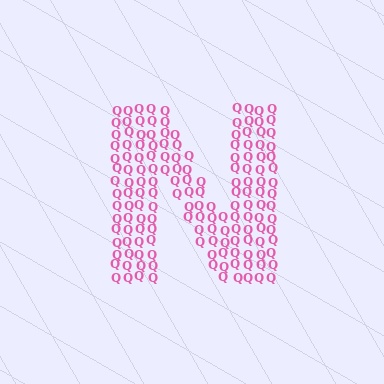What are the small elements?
The small elements are letter Q's.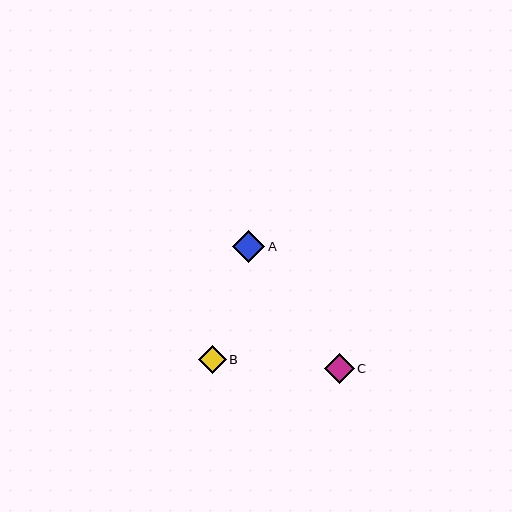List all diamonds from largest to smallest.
From largest to smallest: A, C, B.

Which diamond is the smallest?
Diamond B is the smallest with a size of approximately 28 pixels.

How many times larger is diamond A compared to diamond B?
Diamond A is approximately 1.2 times the size of diamond B.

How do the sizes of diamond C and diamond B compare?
Diamond C and diamond B are approximately the same size.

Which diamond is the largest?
Diamond A is the largest with a size of approximately 32 pixels.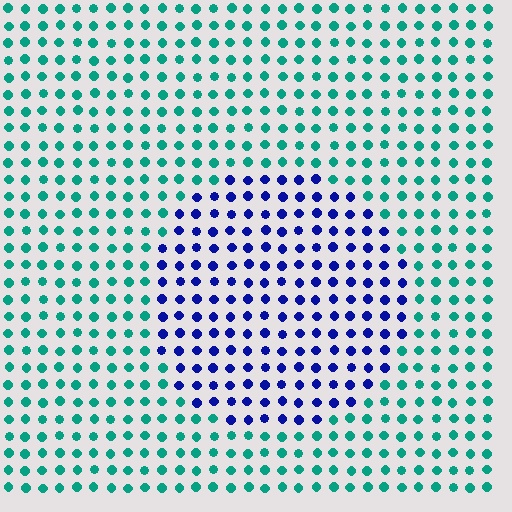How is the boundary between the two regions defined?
The boundary is defined purely by a slight shift in hue (about 68 degrees). Spacing, size, and orientation are identical on both sides.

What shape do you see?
I see a circle.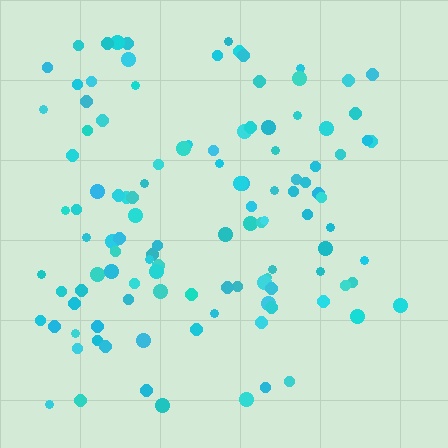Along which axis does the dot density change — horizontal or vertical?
Horizontal.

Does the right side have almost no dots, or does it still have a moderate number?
Still a moderate number, just noticeably fewer than the left.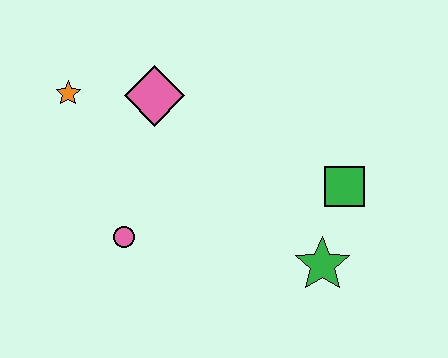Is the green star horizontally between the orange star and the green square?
Yes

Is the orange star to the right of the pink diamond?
No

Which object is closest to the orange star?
The pink diamond is closest to the orange star.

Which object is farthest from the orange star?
The green star is farthest from the orange star.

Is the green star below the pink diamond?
Yes